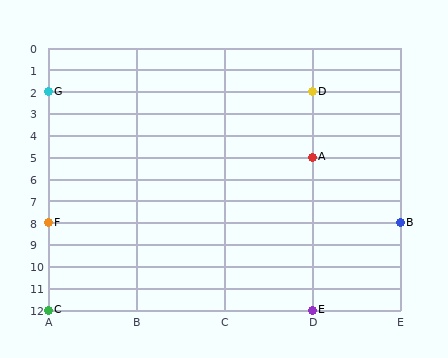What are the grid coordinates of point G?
Point G is at grid coordinates (A, 2).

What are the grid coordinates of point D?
Point D is at grid coordinates (D, 2).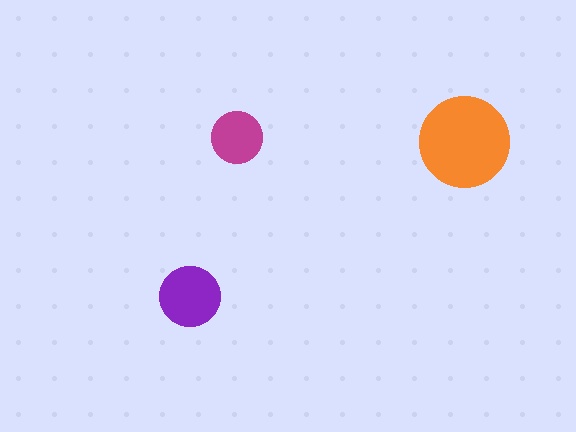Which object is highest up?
The magenta circle is topmost.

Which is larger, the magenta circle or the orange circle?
The orange one.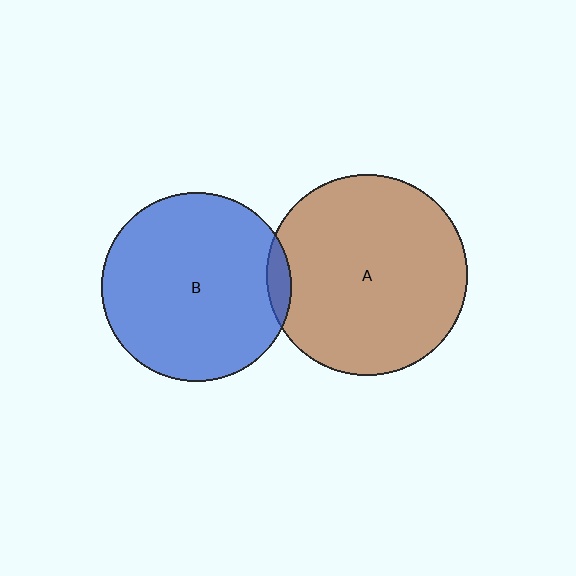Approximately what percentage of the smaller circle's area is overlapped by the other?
Approximately 5%.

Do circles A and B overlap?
Yes.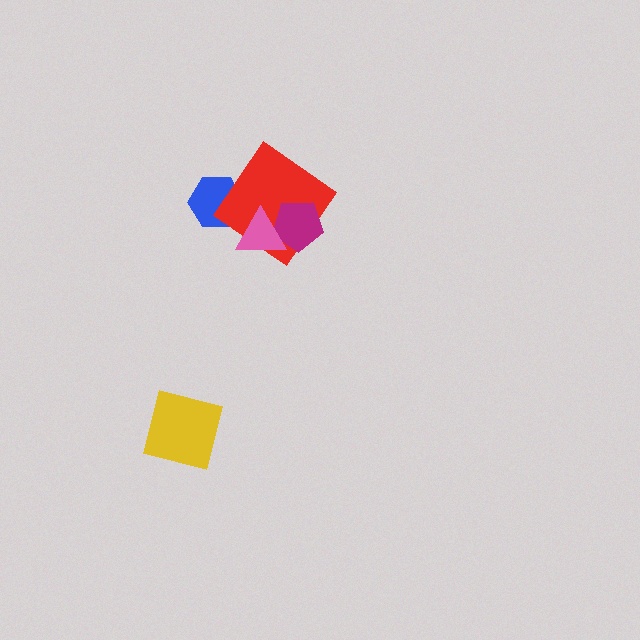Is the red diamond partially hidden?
Yes, it is partially covered by another shape.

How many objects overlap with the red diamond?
3 objects overlap with the red diamond.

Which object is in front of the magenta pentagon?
The pink triangle is in front of the magenta pentagon.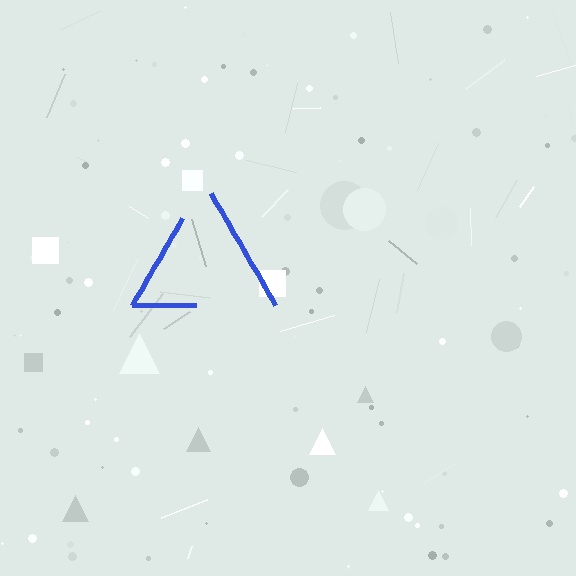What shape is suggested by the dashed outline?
The dashed outline suggests a triangle.